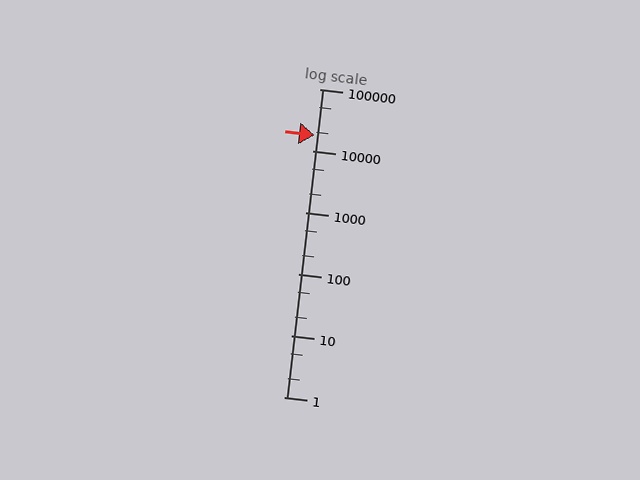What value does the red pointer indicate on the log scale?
The pointer indicates approximately 18000.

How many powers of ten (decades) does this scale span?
The scale spans 5 decades, from 1 to 100000.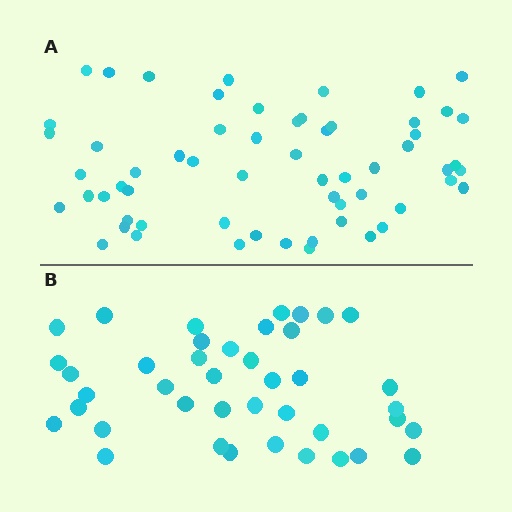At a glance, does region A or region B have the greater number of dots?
Region A (the top region) has more dots.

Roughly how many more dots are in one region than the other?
Region A has approximately 20 more dots than region B.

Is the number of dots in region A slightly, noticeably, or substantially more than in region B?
Region A has substantially more. The ratio is roughly 1.5 to 1.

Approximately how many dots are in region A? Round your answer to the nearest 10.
About 60 dots.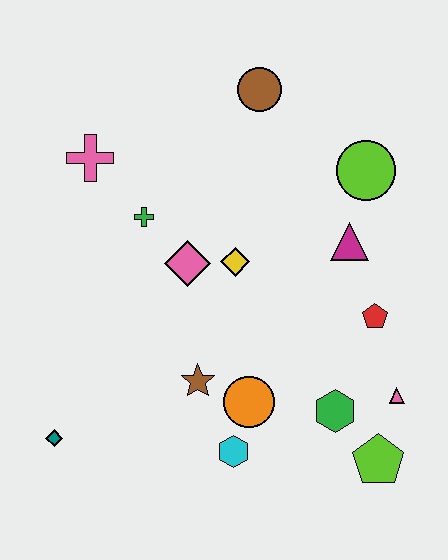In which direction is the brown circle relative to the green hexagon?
The brown circle is above the green hexagon.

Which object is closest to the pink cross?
The green cross is closest to the pink cross.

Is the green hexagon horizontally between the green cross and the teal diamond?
No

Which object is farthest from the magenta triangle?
The teal diamond is farthest from the magenta triangle.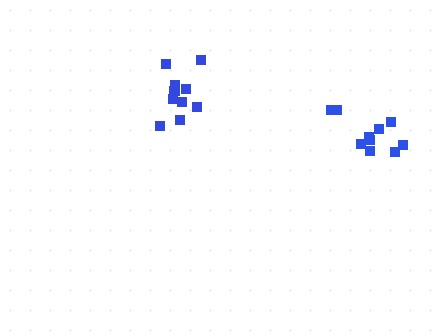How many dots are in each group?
Group 1: 10 dots, Group 2: 11 dots (21 total).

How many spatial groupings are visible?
There are 2 spatial groupings.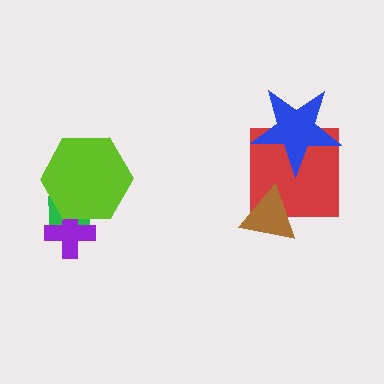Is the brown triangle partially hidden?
No, no other shape covers it.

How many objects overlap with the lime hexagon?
2 objects overlap with the lime hexagon.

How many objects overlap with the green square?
2 objects overlap with the green square.